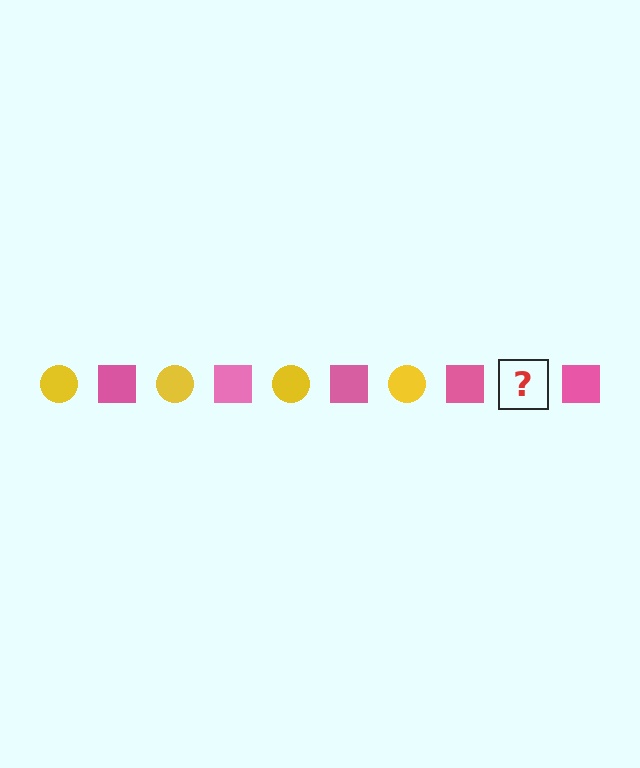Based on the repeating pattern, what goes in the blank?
The blank should be a yellow circle.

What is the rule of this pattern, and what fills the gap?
The rule is that the pattern alternates between yellow circle and pink square. The gap should be filled with a yellow circle.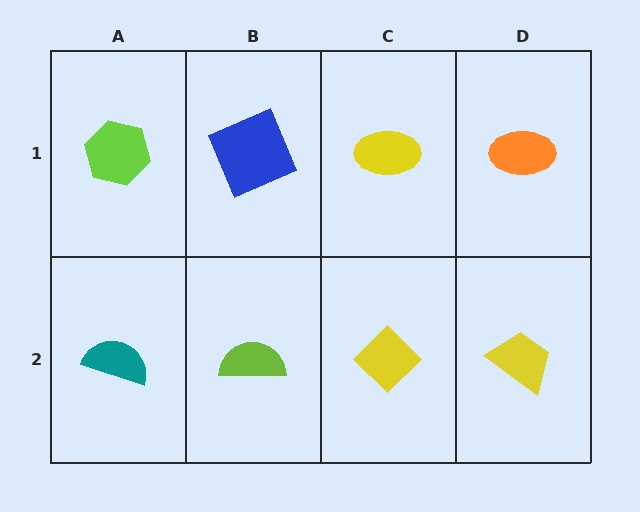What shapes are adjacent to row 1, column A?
A teal semicircle (row 2, column A), a blue square (row 1, column B).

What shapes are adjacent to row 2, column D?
An orange ellipse (row 1, column D), a yellow diamond (row 2, column C).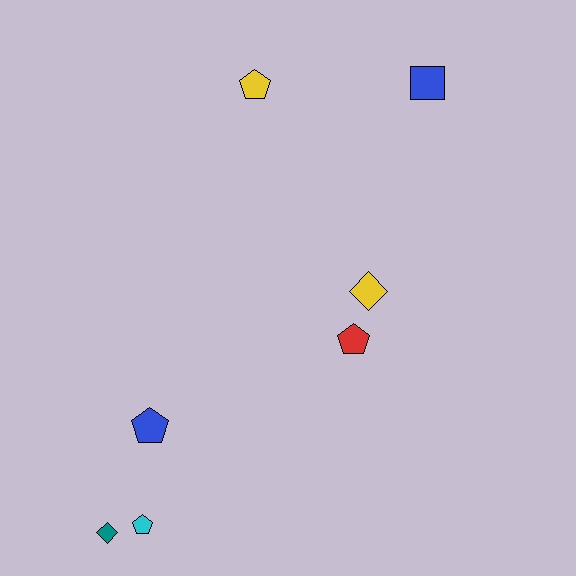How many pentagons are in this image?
There are 4 pentagons.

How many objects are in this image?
There are 7 objects.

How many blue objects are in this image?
There are 2 blue objects.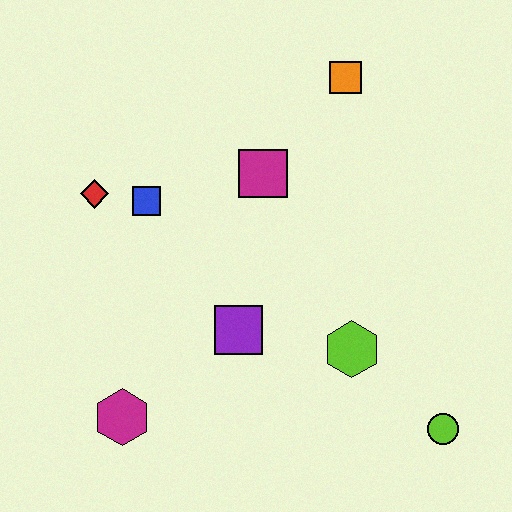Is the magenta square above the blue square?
Yes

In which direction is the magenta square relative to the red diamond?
The magenta square is to the right of the red diamond.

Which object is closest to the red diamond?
The blue square is closest to the red diamond.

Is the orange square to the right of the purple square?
Yes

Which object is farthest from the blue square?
The lime circle is farthest from the blue square.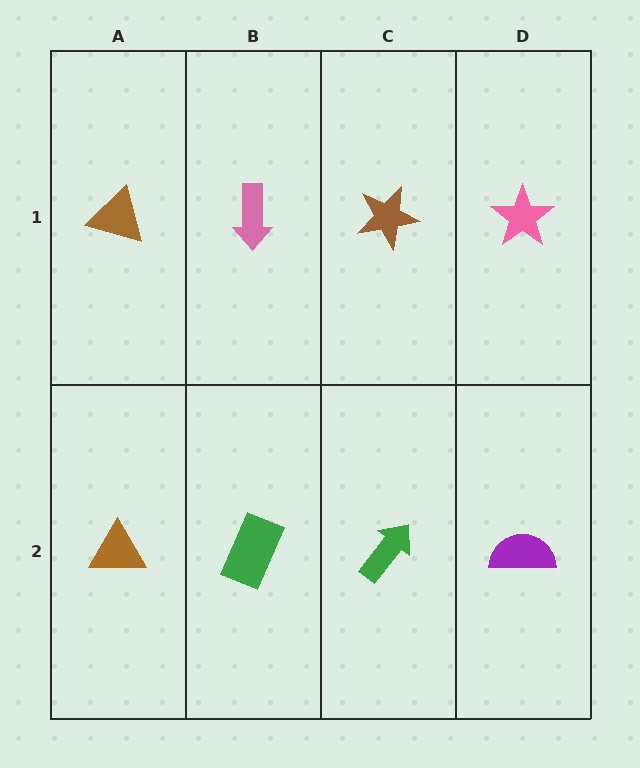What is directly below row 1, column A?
A brown triangle.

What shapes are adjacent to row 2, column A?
A brown triangle (row 1, column A), a green rectangle (row 2, column B).